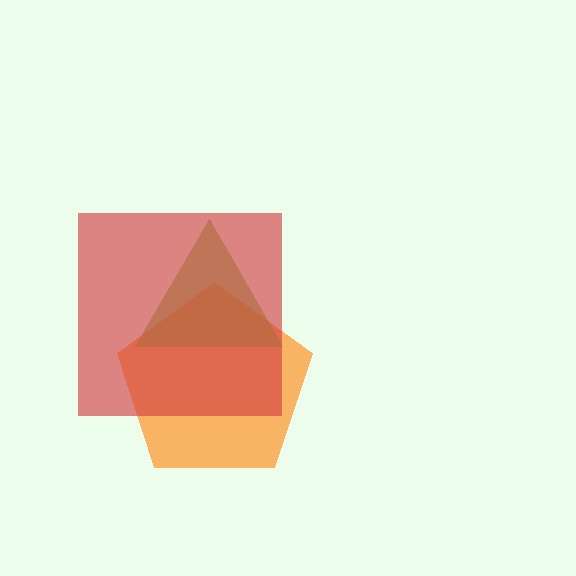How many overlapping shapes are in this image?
There are 3 overlapping shapes in the image.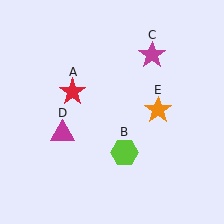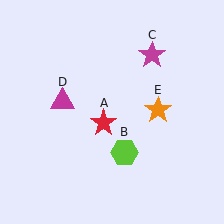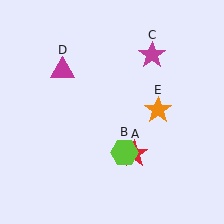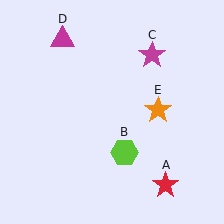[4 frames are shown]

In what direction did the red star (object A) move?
The red star (object A) moved down and to the right.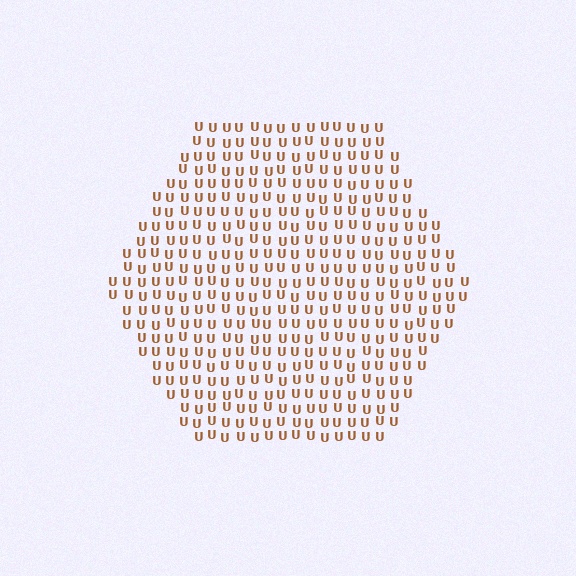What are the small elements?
The small elements are letter U's.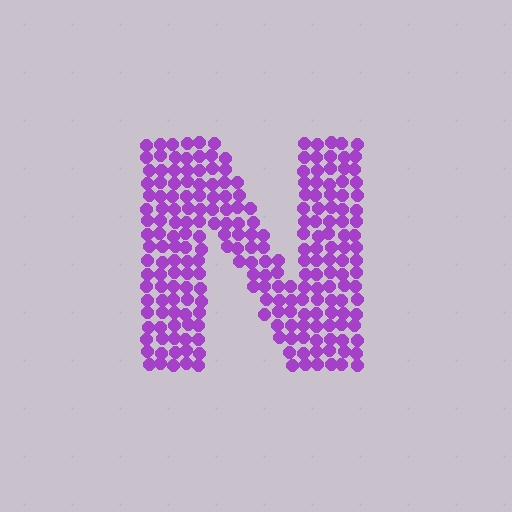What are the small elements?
The small elements are circles.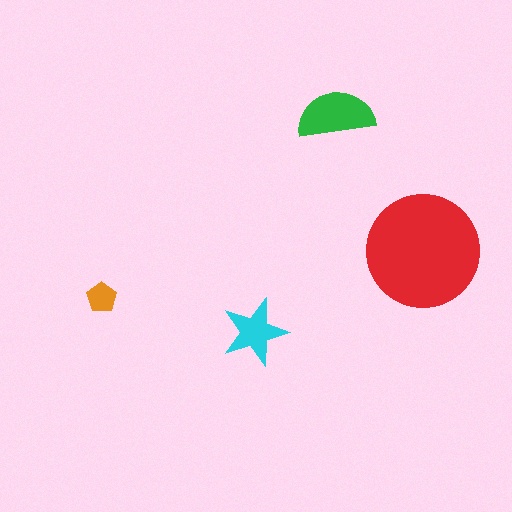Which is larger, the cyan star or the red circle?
The red circle.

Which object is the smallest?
The orange pentagon.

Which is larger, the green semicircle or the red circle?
The red circle.